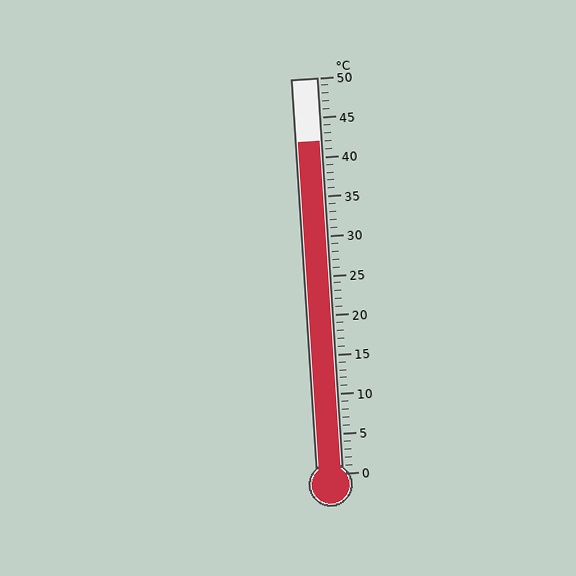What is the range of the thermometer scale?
The thermometer scale ranges from 0°C to 50°C.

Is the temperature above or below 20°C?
The temperature is above 20°C.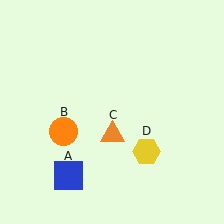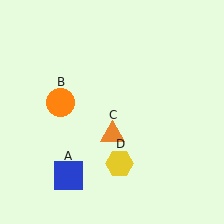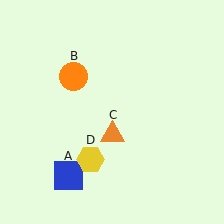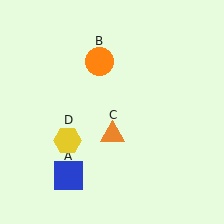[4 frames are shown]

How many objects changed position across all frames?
2 objects changed position: orange circle (object B), yellow hexagon (object D).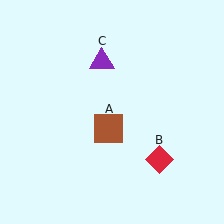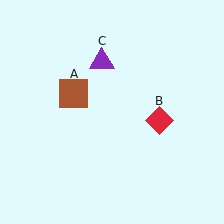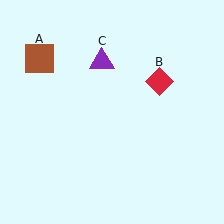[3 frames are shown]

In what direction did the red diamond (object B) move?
The red diamond (object B) moved up.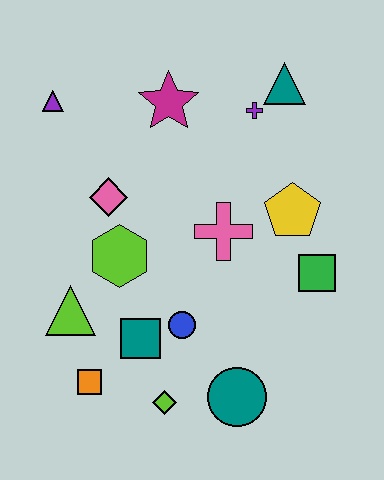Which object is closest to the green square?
The yellow pentagon is closest to the green square.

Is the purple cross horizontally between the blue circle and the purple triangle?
No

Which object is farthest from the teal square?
The teal triangle is farthest from the teal square.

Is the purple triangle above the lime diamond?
Yes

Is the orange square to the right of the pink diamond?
No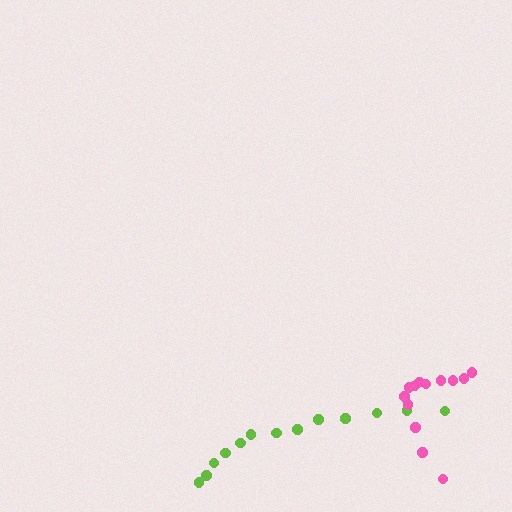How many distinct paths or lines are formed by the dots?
There are 2 distinct paths.